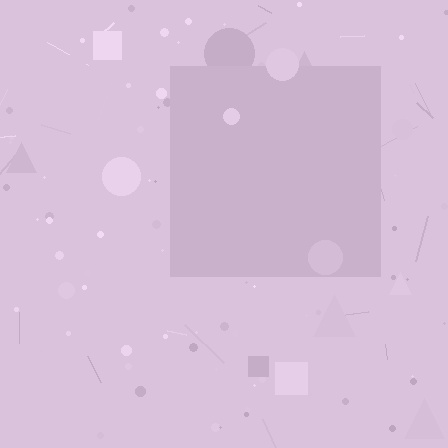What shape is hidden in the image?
A square is hidden in the image.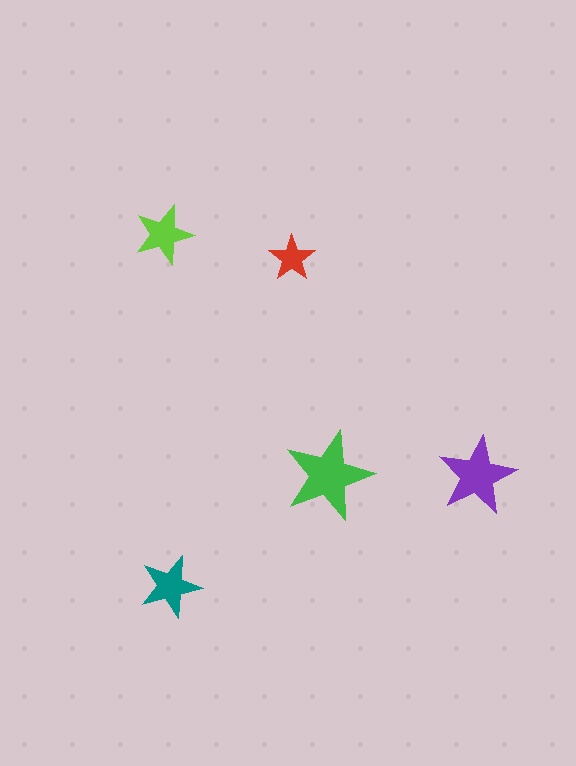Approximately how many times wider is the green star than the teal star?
About 1.5 times wider.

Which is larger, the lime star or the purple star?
The purple one.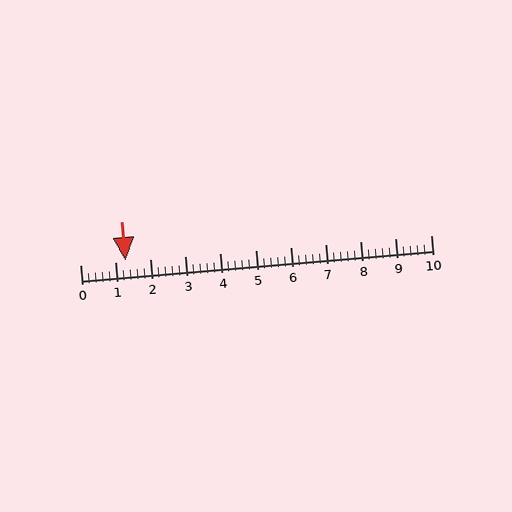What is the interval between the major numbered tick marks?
The major tick marks are spaced 1 units apart.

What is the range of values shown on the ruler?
The ruler shows values from 0 to 10.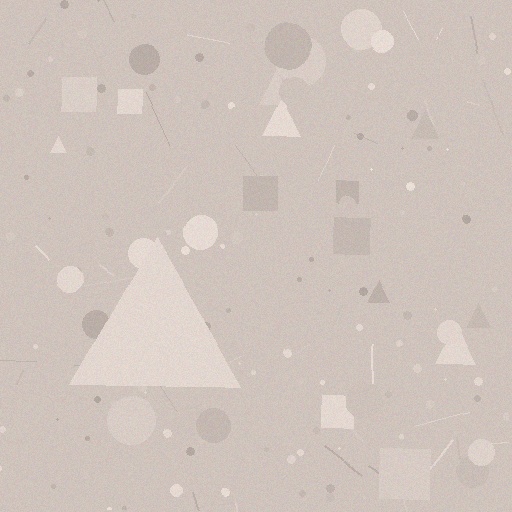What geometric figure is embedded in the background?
A triangle is embedded in the background.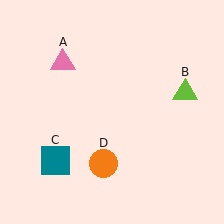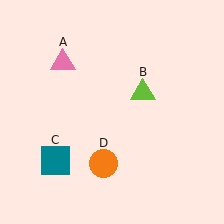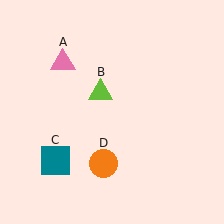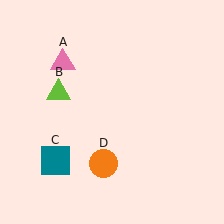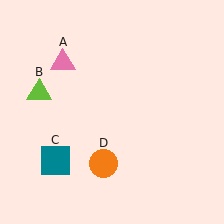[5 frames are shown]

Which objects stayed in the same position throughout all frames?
Pink triangle (object A) and teal square (object C) and orange circle (object D) remained stationary.